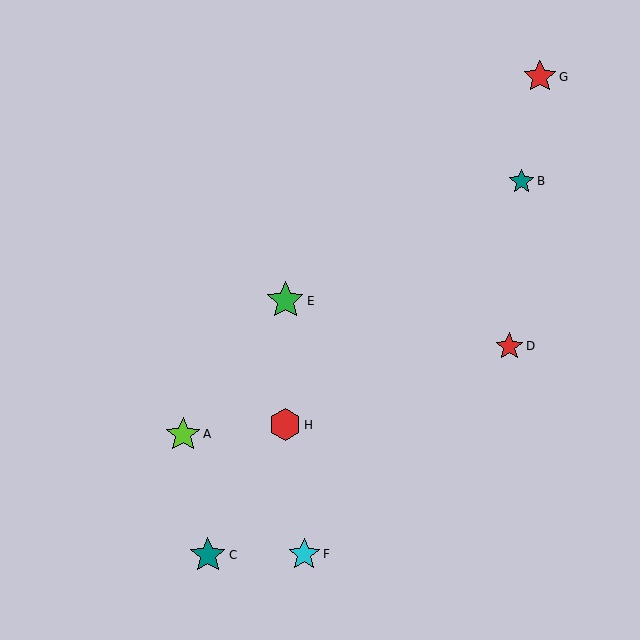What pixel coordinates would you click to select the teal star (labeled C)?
Click at (208, 555) to select the teal star C.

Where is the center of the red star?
The center of the red star is at (509, 346).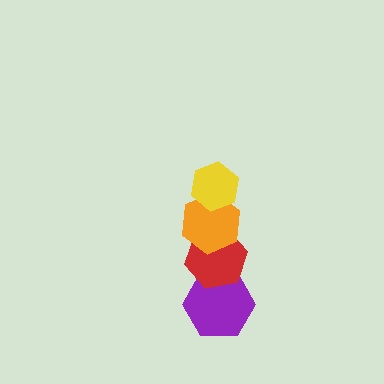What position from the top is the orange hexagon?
The orange hexagon is 2nd from the top.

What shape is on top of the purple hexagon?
The red hexagon is on top of the purple hexagon.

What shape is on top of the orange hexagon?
The yellow hexagon is on top of the orange hexagon.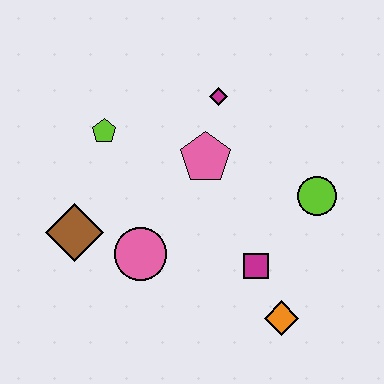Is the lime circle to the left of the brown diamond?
No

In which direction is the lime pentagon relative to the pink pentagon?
The lime pentagon is to the left of the pink pentagon.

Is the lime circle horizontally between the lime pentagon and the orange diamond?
No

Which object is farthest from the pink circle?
The lime circle is farthest from the pink circle.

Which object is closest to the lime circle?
The magenta square is closest to the lime circle.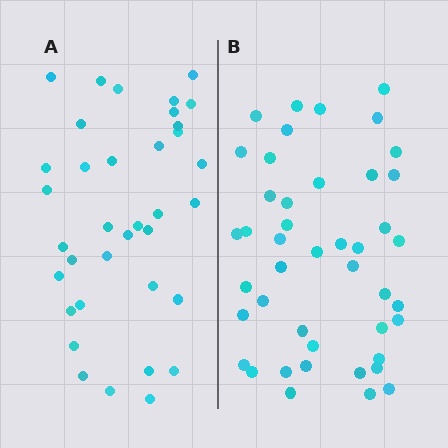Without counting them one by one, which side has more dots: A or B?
Region B (the right region) has more dots.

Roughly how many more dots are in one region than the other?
Region B has roughly 8 or so more dots than region A.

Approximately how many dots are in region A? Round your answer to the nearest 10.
About 40 dots. (The exact count is 36, which rounds to 40.)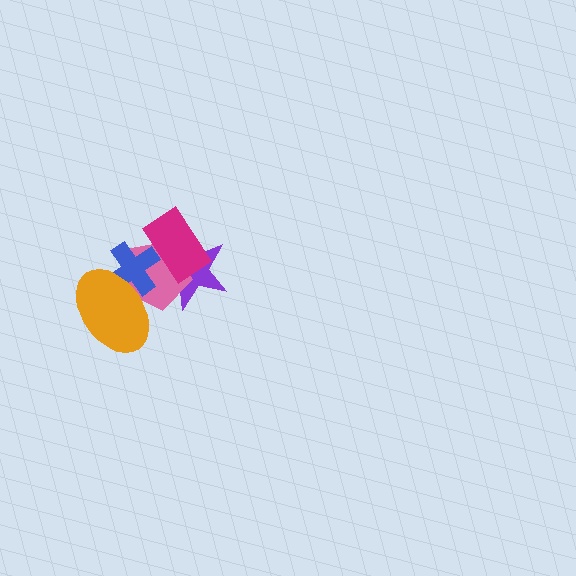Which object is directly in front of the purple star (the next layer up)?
The pink pentagon is directly in front of the purple star.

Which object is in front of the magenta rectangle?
The blue cross is in front of the magenta rectangle.